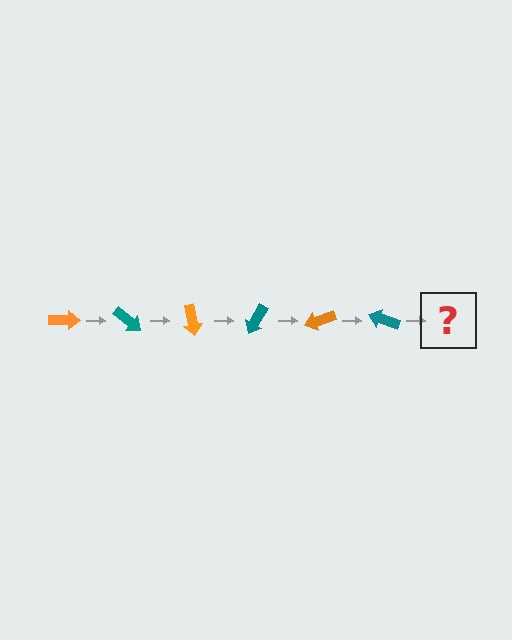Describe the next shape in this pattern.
It should be an orange arrow, rotated 240 degrees from the start.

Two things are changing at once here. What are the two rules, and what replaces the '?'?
The two rules are that it rotates 40 degrees each step and the color cycles through orange and teal. The '?' should be an orange arrow, rotated 240 degrees from the start.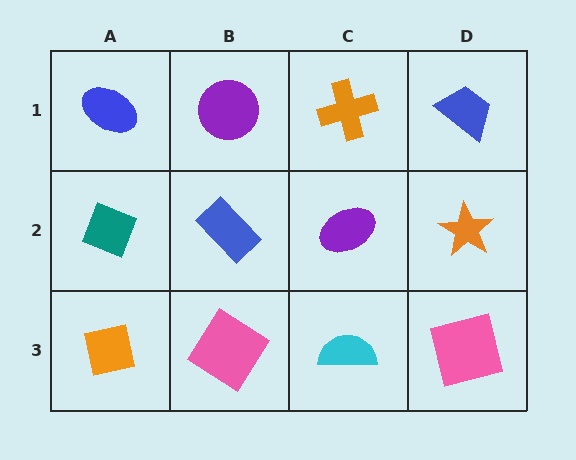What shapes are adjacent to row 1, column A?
A teal diamond (row 2, column A), a purple circle (row 1, column B).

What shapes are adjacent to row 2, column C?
An orange cross (row 1, column C), a cyan semicircle (row 3, column C), a blue rectangle (row 2, column B), an orange star (row 2, column D).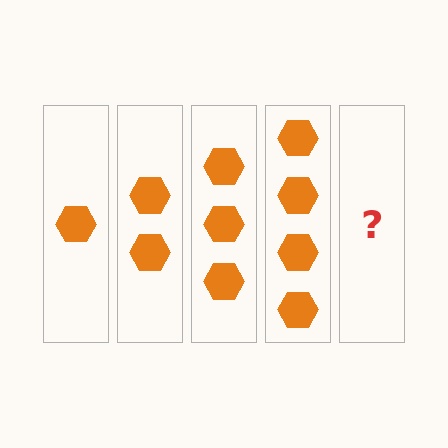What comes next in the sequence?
The next element should be 5 hexagons.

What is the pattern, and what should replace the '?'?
The pattern is that each step adds one more hexagon. The '?' should be 5 hexagons.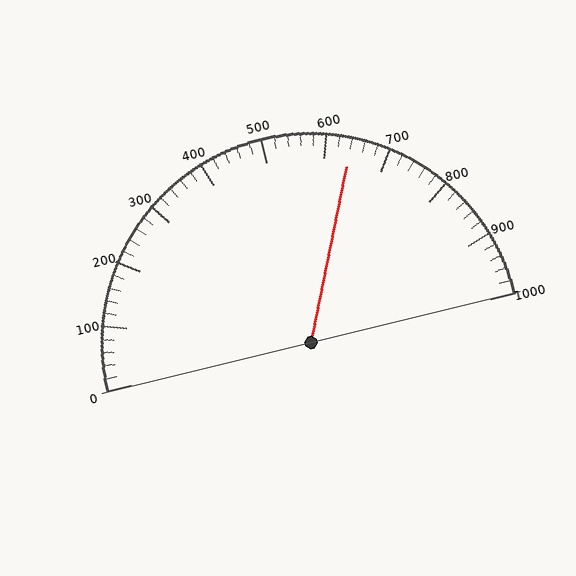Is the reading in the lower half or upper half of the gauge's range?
The reading is in the upper half of the range (0 to 1000).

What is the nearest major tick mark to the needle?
The nearest major tick mark is 600.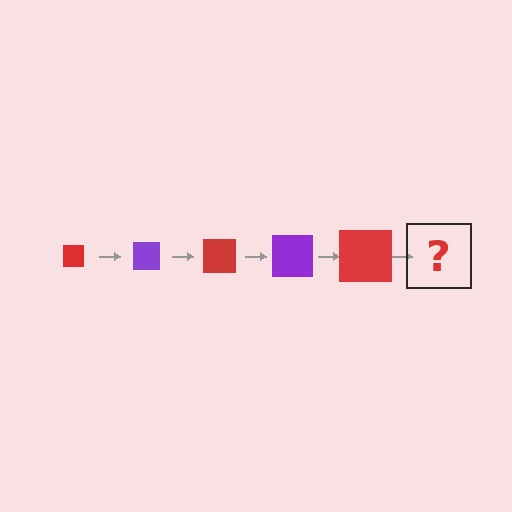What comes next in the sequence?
The next element should be a purple square, larger than the previous one.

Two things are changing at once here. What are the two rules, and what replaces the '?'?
The two rules are that the square grows larger each step and the color cycles through red and purple. The '?' should be a purple square, larger than the previous one.